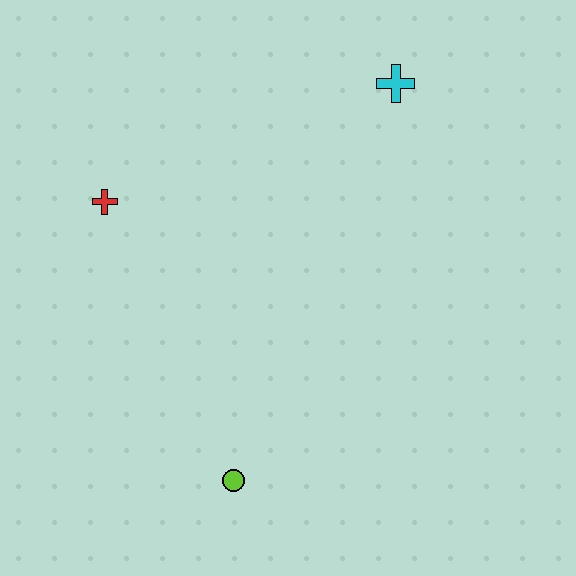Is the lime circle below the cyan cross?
Yes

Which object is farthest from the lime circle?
The cyan cross is farthest from the lime circle.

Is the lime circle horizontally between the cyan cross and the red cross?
Yes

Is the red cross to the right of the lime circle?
No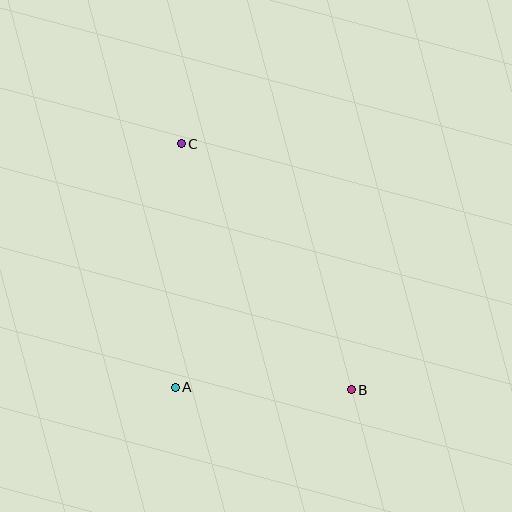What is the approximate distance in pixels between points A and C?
The distance between A and C is approximately 243 pixels.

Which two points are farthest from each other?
Points B and C are farthest from each other.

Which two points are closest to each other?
Points A and B are closest to each other.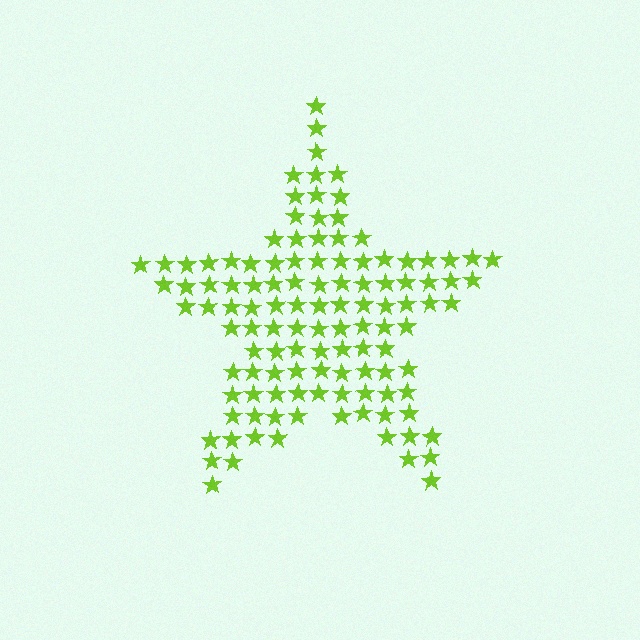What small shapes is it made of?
It is made of small stars.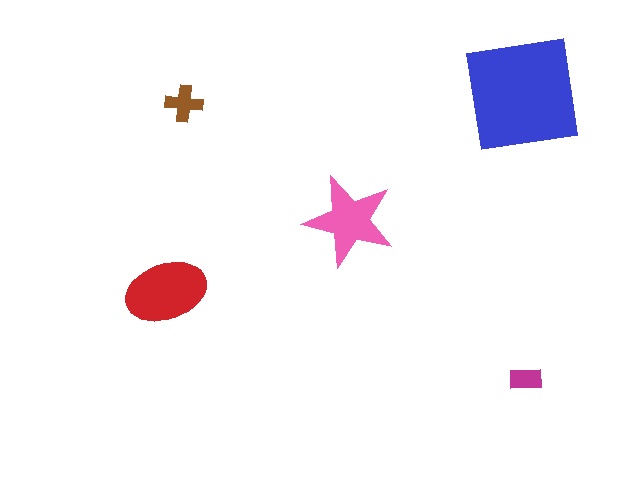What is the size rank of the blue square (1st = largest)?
1st.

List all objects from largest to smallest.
The blue square, the red ellipse, the pink star, the brown cross, the magenta rectangle.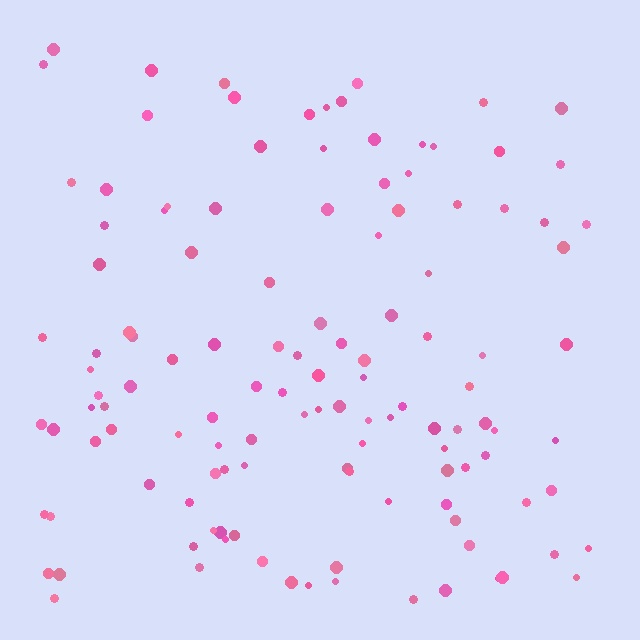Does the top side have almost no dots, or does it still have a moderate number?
Still a moderate number, just noticeably fewer than the bottom.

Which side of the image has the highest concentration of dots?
The bottom.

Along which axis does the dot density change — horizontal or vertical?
Vertical.